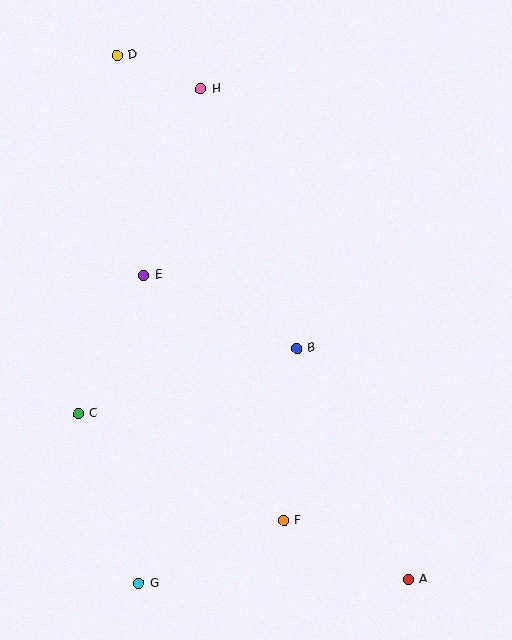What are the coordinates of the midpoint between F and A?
The midpoint between F and A is at (346, 550).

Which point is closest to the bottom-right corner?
Point A is closest to the bottom-right corner.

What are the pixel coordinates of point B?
Point B is at (297, 349).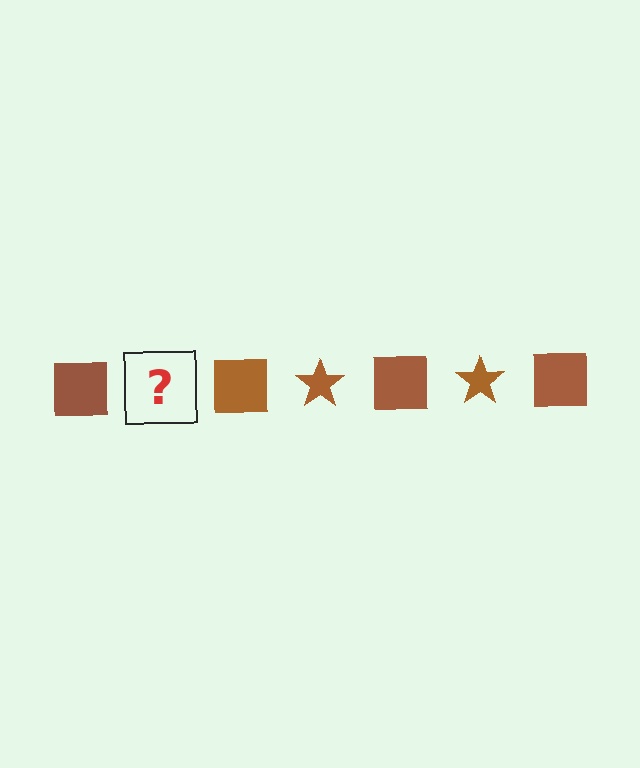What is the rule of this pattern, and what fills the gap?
The rule is that the pattern cycles through square, star shapes in brown. The gap should be filled with a brown star.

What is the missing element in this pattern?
The missing element is a brown star.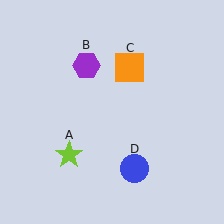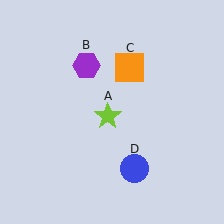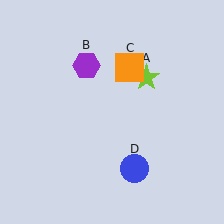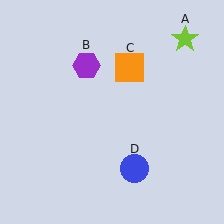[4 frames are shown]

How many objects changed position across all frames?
1 object changed position: lime star (object A).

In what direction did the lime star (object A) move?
The lime star (object A) moved up and to the right.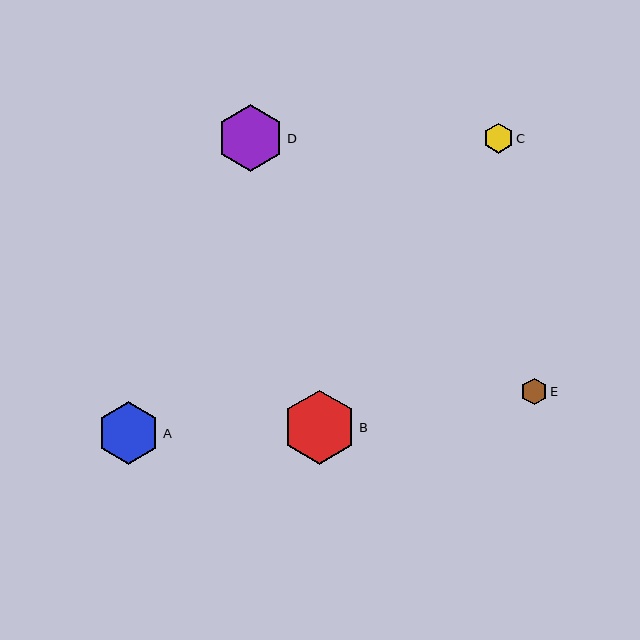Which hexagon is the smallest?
Hexagon E is the smallest with a size of approximately 26 pixels.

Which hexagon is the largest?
Hexagon B is the largest with a size of approximately 74 pixels.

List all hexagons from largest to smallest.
From largest to smallest: B, D, A, C, E.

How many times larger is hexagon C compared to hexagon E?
Hexagon C is approximately 1.1 times the size of hexagon E.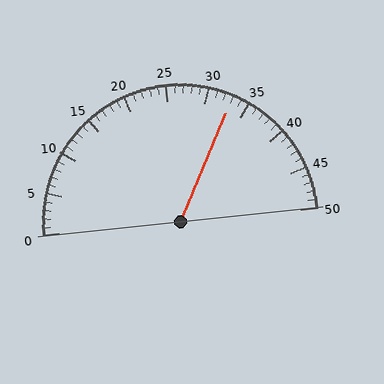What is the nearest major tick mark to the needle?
The nearest major tick mark is 35.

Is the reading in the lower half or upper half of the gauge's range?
The reading is in the upper half of the range (0 to 50).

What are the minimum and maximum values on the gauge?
The gauge ranges from 0 to 50.